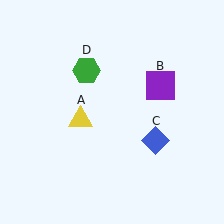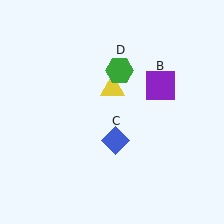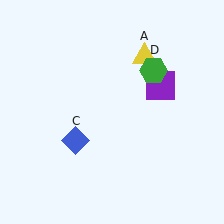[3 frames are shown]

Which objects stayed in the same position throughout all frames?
Purple square (object B) remained stationary.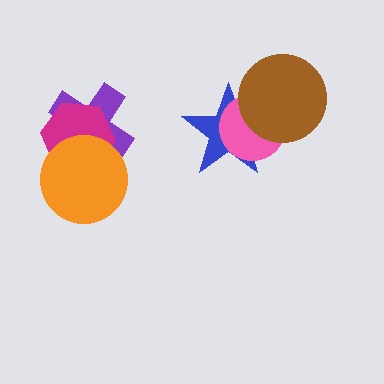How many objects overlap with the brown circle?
2 objects overlap with the brown circle.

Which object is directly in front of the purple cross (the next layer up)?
The magenta hexagon is directly in front of the purple cross.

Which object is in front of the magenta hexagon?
The orange circle is in front of the magenta hexagon.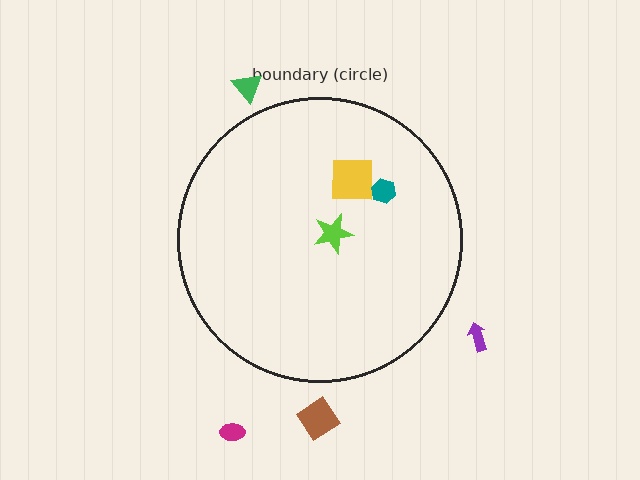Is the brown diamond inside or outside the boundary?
Outside.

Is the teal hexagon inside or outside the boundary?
Inside.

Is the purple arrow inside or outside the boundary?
Outside.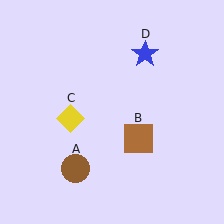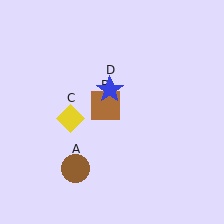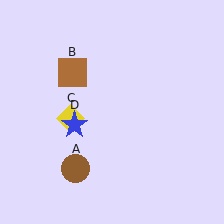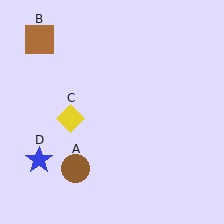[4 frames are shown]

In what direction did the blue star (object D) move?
The blue star (object D) moved down and to the left.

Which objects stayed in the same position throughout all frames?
Brown circle (object A) and yellow diamond (object C) remained stationary.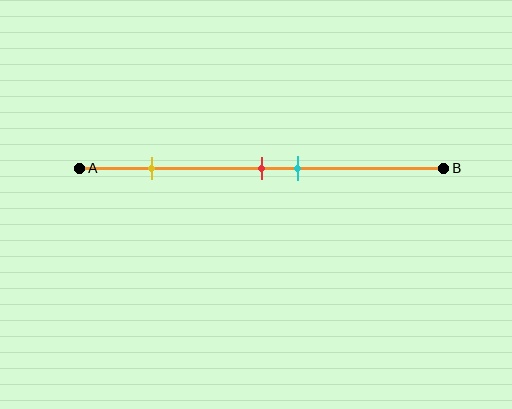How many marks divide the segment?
There are 3 marks dividing the segment.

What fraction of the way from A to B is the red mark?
The red mark is approximately 50% (0.5) of the way from A to B.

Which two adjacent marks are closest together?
The red and cyan marks are the closest adjacent pair.